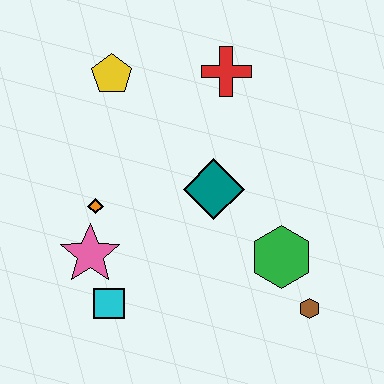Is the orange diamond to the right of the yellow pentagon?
No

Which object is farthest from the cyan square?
The red cross is farthest from the cyan square.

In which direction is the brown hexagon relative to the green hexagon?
The brown hexagon is below the green hexagon.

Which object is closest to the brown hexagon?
The green hexagon is closest to the brown hexagon.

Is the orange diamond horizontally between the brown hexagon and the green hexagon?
No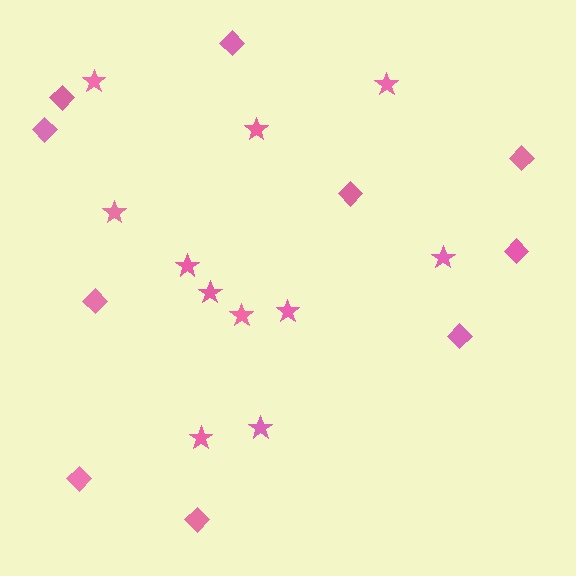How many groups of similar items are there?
There are 2 groups: one group of stars (11) and one group of diamonds (10).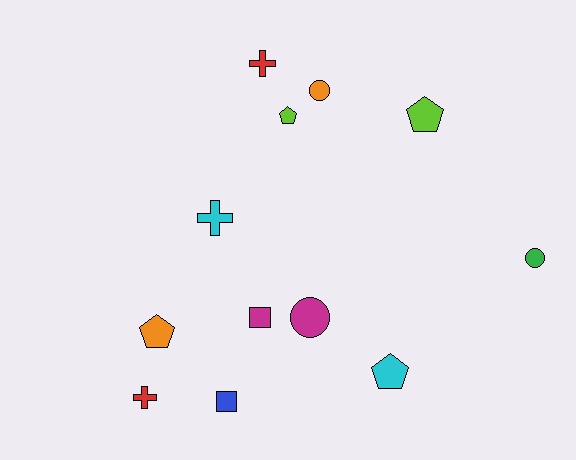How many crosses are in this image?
There are 3 crosses.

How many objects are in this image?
There are 12 objects.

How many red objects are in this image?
There are 2 red objects.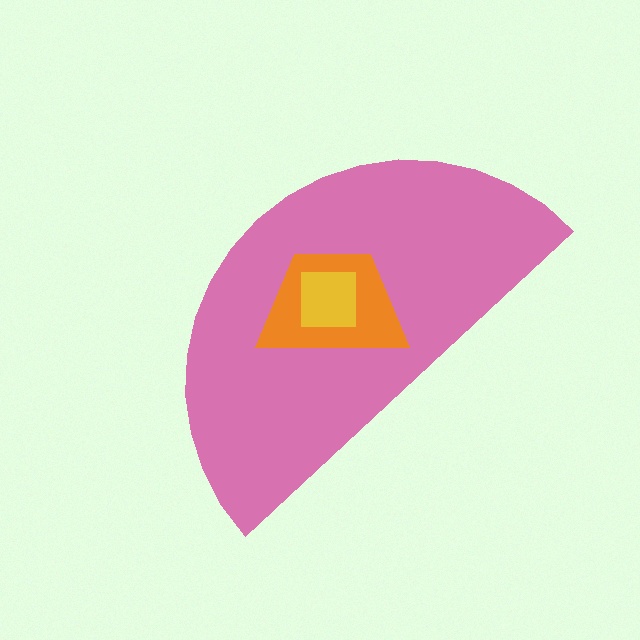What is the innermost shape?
The yellow square.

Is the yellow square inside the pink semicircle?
Yes.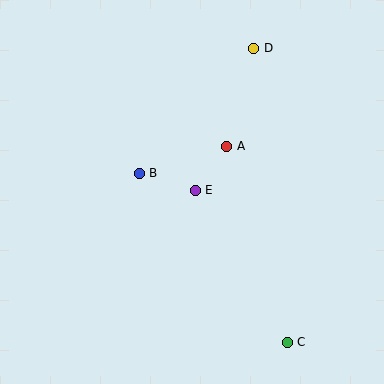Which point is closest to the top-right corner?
Point D is closest to the top-right corner.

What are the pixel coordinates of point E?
Point E is at (195, 190).